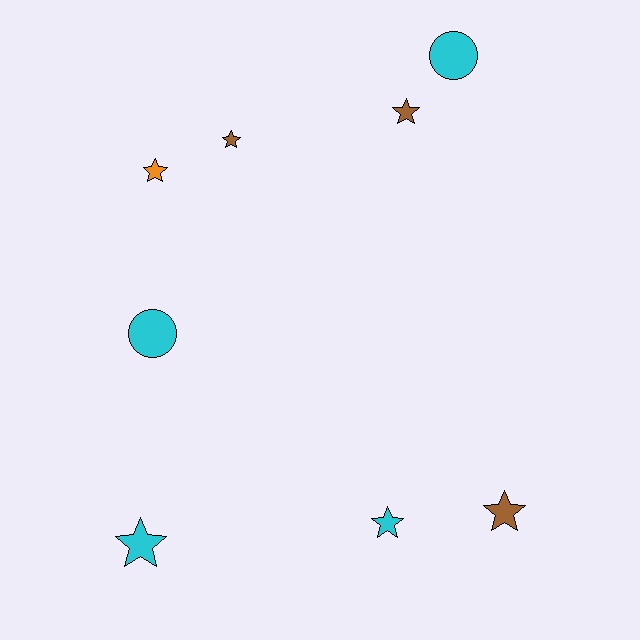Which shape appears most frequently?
Star, with 6 objects.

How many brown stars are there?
There are 3 brown stars.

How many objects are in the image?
There are 8 objects.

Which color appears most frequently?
Cyan, with 4 objects.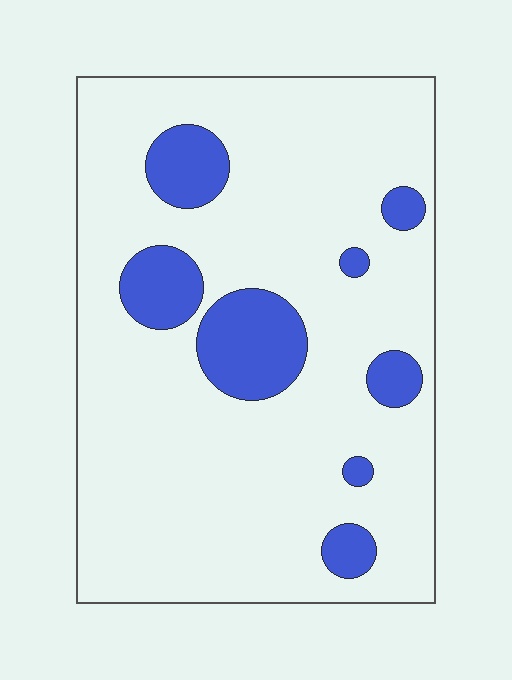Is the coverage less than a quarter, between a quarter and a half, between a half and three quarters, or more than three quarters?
Less than a quarter.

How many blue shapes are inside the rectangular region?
8.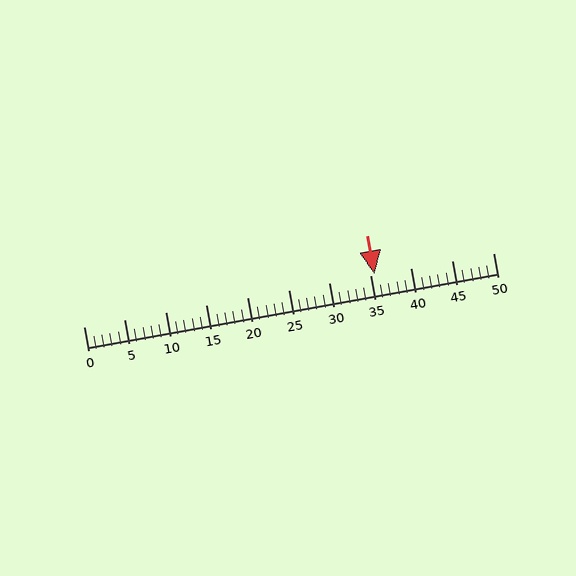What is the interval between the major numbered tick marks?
The major tick marks are spaced 5 units apart.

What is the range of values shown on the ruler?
The ruler shows values from 0 to 50.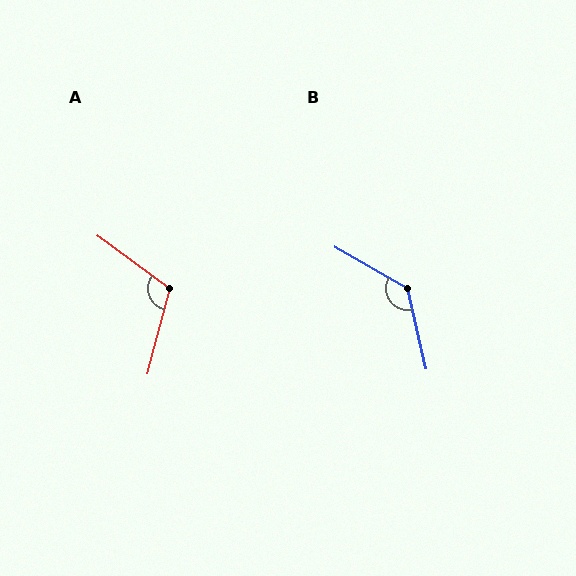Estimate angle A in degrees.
Approximately 111 degrees.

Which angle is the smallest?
A, at approximately 111 degrees.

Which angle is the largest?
B, at approximately 133 degrees.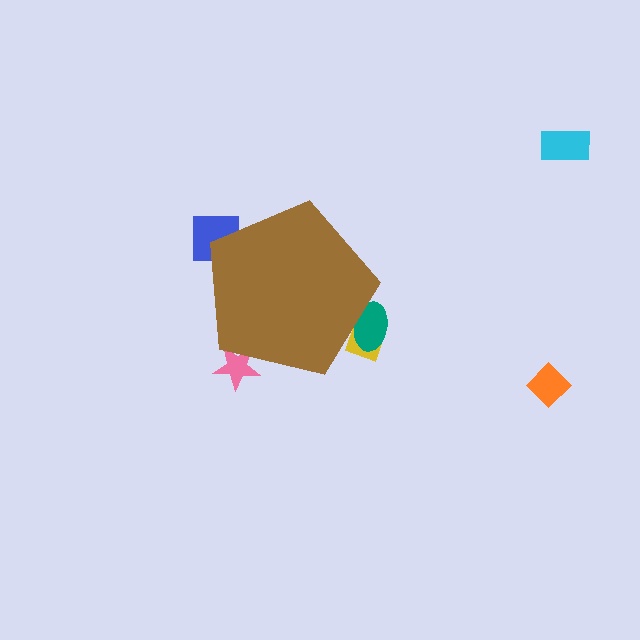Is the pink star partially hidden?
Yes, the pink star is partially hidden behind the brown pentagon.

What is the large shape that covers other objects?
A brown pentagon.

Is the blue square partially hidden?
Yes, the blue square is partially hidden behind the brown pentagon.